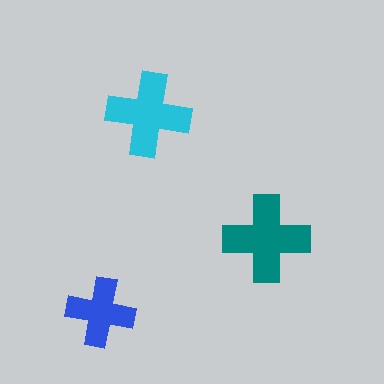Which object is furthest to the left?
The blue cross is leftmost.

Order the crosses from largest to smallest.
the teal one, the cyan one, the blue one.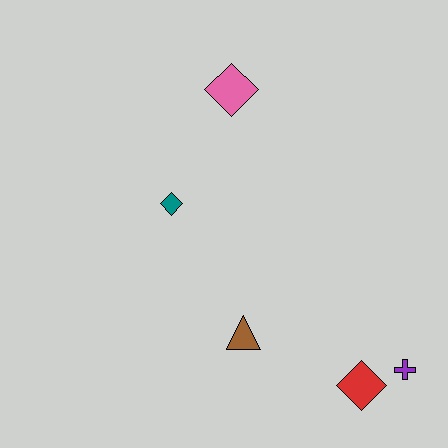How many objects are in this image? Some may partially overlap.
There are 5 objects.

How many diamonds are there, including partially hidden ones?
There are 3 diamonds.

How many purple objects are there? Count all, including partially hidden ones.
There is 1 purple object.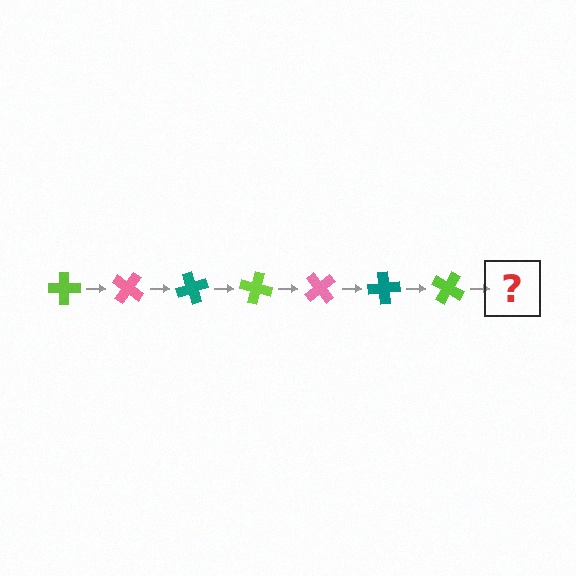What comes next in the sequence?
The next element should be a pink cross, rotated 245 degrees from the start.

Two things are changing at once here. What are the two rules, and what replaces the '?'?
The two rules are that it rotates 35 degrees each step and the color cycles through lime, pink, and teal. The '?' should be a pink cross, rotated 245 degrees from the start.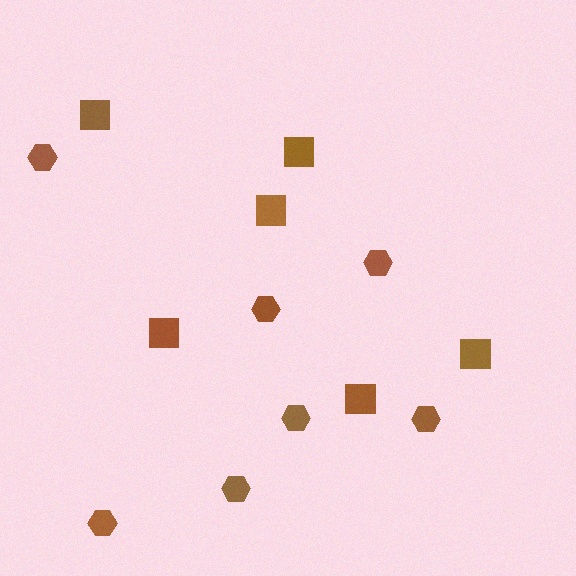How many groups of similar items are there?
There are 2 groups: one group of hexagons (7) and one group of squares (6).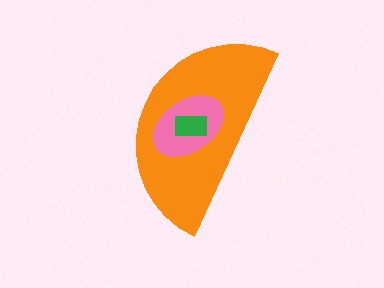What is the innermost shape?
The green rectangle.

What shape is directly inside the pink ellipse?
The green rectangle.